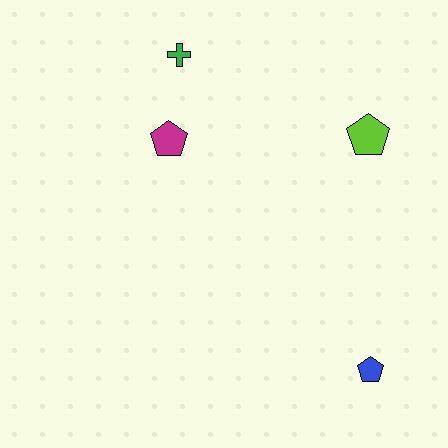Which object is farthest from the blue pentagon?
The green cross is farthest from the blue pentagon.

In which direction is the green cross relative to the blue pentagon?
The green cross is above the blue pentagon.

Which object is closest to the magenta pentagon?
The green cross is closest to the magenta pentagon.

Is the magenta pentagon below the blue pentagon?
No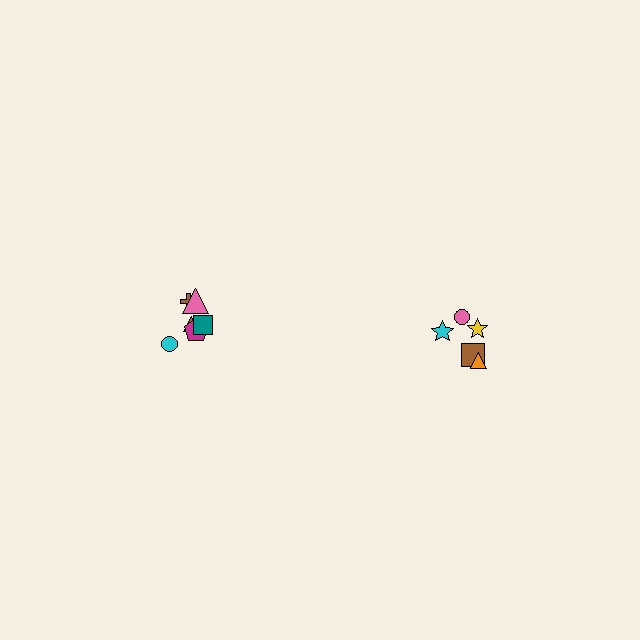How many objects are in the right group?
There are 5 objects.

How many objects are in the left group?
There are 7 objects.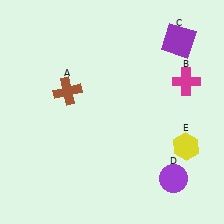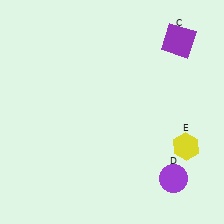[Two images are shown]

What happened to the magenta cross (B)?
The magenta cross (B) was removed in Image 2. It was in the top-right area of Image 1.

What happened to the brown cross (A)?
The brown cross (A) was removed in Image 2. It was in the top-left area of Image 1.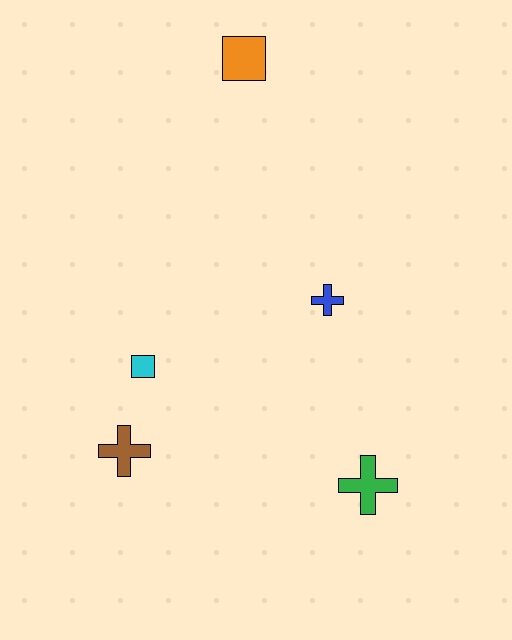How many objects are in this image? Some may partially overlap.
There are 5 objects.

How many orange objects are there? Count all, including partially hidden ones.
There is 1 orange object.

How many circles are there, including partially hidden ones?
There are no circles.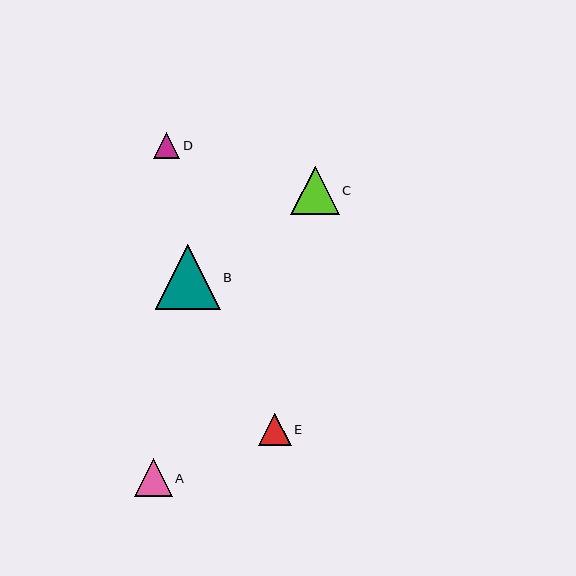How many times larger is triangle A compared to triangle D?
Triangle A is approximately 1.4 times the size of triangle D.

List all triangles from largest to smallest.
From largest to smallest: B, C, A, E, D.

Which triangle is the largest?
Triangle B is the largest with a size of approximately 65 pixels.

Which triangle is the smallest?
Triangle D is the smallest with a size of approximately 27 pixels.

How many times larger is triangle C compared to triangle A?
Triangle C is approximately 1.3 times the size of triangle A.